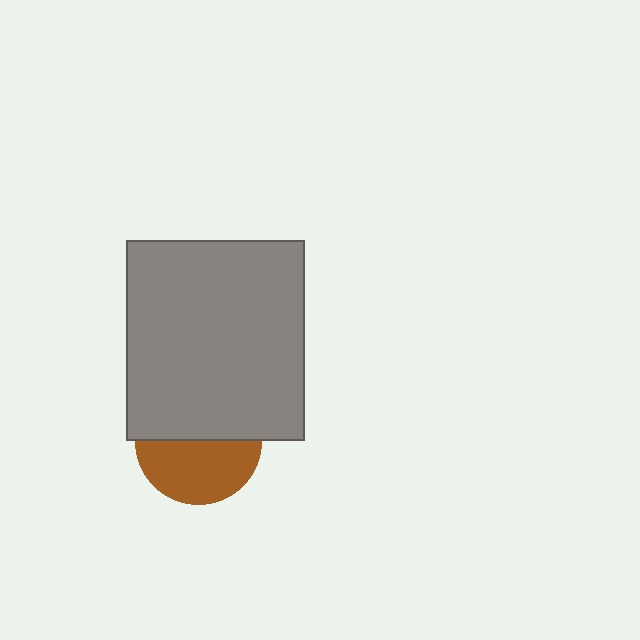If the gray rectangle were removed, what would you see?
You would see the complete brown circle.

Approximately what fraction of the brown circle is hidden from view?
Roughly 50% of the brown circle is hidden behind the gray rectangle.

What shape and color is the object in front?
The object in front is a gray rectangle.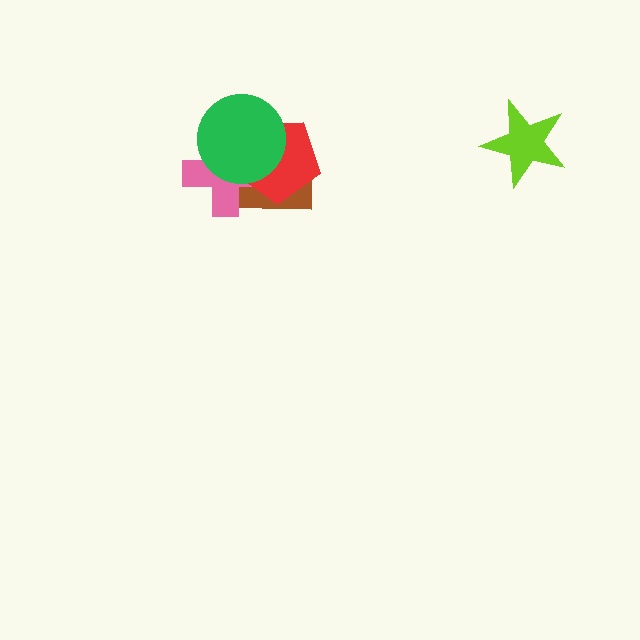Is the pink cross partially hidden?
Yes, it is partially covered by another shape.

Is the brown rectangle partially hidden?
Yes, it is partially covered by another shape.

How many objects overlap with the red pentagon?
3 objects overlap with the red pentagon.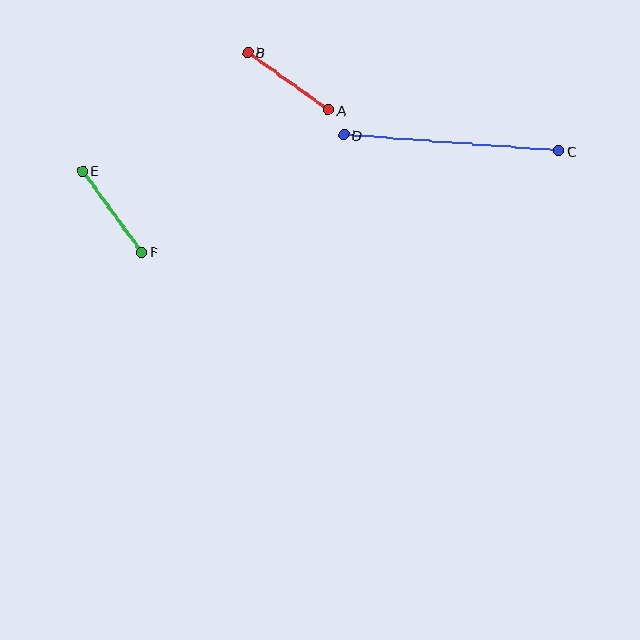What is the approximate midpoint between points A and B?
The midpoint is at approximately (288, 81) pixels.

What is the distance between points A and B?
The distance is approximately 99 pixels.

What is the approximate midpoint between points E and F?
The midpoint is at approximately (112, 211) pixels.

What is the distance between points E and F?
The distance is approximately 101 pixels.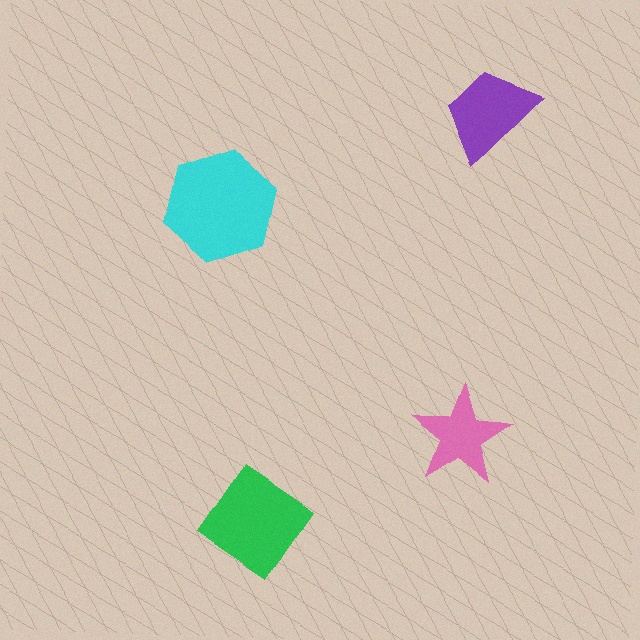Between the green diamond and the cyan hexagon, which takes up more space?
The cyan hexagon.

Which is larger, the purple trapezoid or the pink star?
The purple trapezoid.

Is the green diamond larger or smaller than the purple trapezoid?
Larger.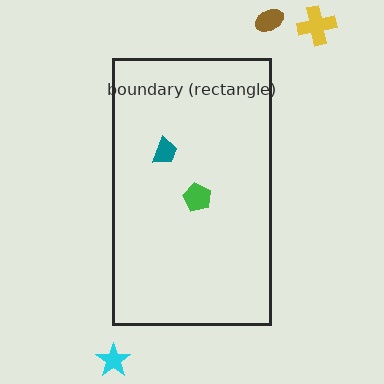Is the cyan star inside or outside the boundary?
Outside.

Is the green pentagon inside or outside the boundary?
Inside.